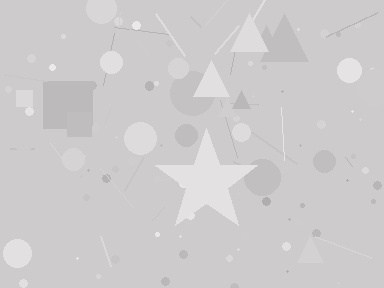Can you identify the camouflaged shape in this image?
The camouflaged shape is a star.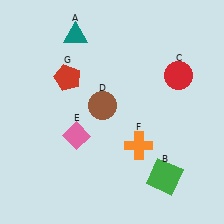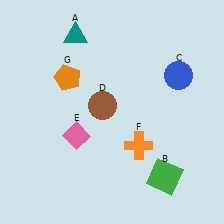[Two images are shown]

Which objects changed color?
C changed from red to blue. G changed from red to orange.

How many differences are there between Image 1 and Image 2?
There are 2 differences between the two images.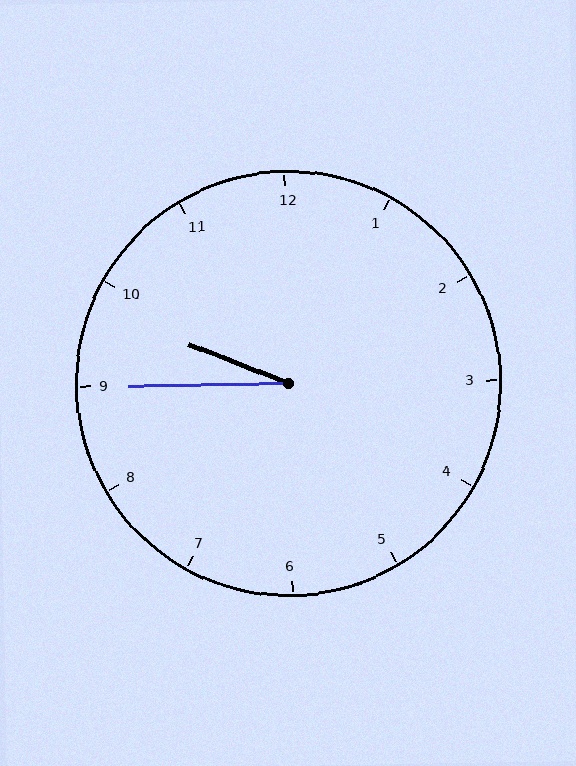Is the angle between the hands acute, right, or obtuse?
It is acute.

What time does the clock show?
9:45.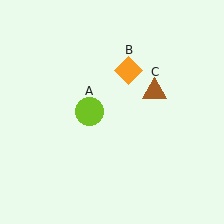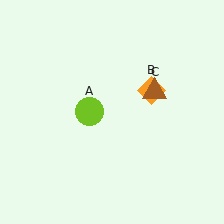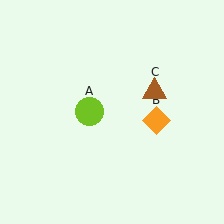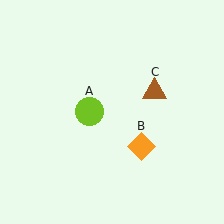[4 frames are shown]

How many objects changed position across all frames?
1 object changed position: orange diamond (object B).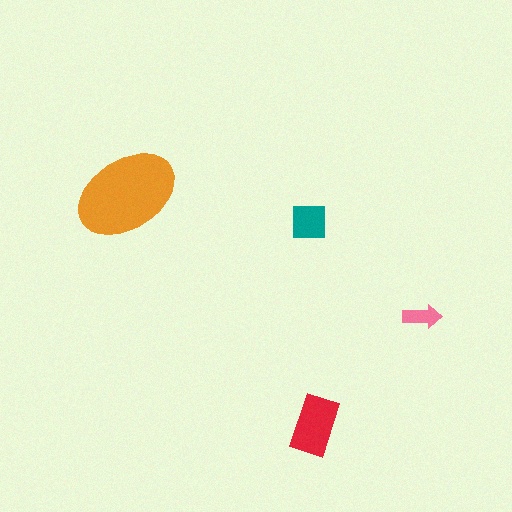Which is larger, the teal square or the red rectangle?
The red rectangle.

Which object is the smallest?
The pink arrow.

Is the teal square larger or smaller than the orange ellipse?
Smaller.